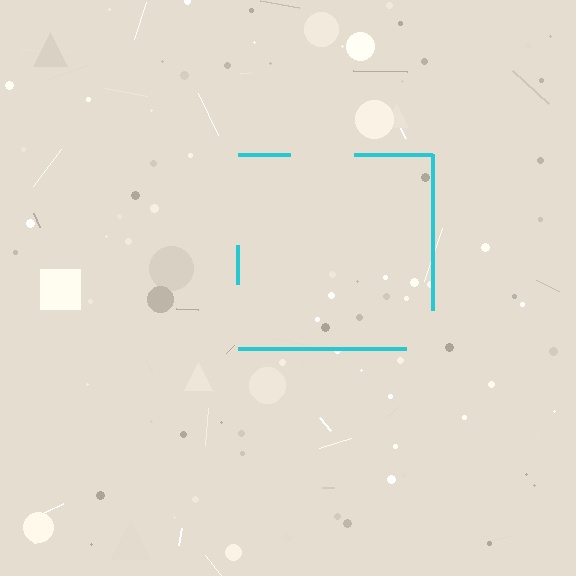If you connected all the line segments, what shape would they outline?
They would outline a square.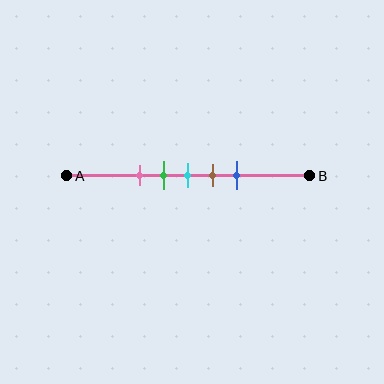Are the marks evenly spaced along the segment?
Yes, the marks are approximately evenly spaced.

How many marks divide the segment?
There are 5 marks dividing the segment.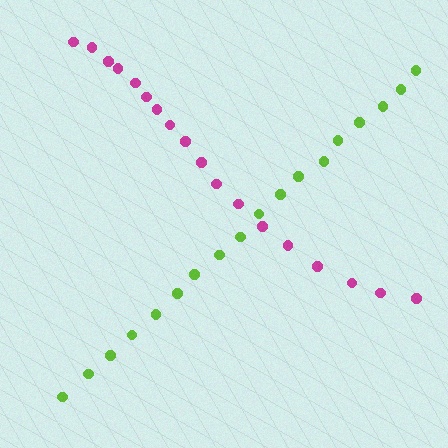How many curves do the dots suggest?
There are 2 distinct paths.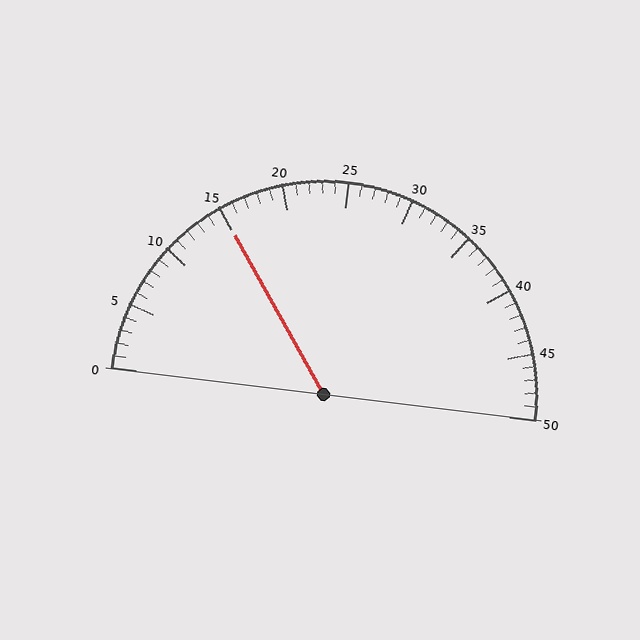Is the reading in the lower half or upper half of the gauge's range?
The reading is in the lower half of the range (0 to 50).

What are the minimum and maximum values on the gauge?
The gauge ranges from 0 to 50.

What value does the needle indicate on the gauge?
The needle indicates approximately 15.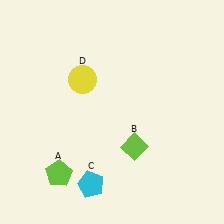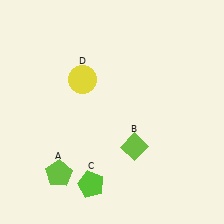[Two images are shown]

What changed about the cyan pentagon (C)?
In Image 1, C is cyan. In Image 2, it changed to lime.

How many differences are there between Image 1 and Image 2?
There is 1 difference between the two images.